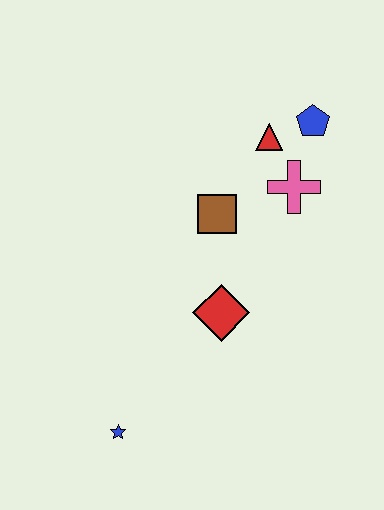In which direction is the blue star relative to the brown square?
The blue star is below the brown square.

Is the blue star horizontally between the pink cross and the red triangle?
No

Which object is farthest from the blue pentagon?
The blue star is farthest from the blue pentagon.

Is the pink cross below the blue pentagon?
Yes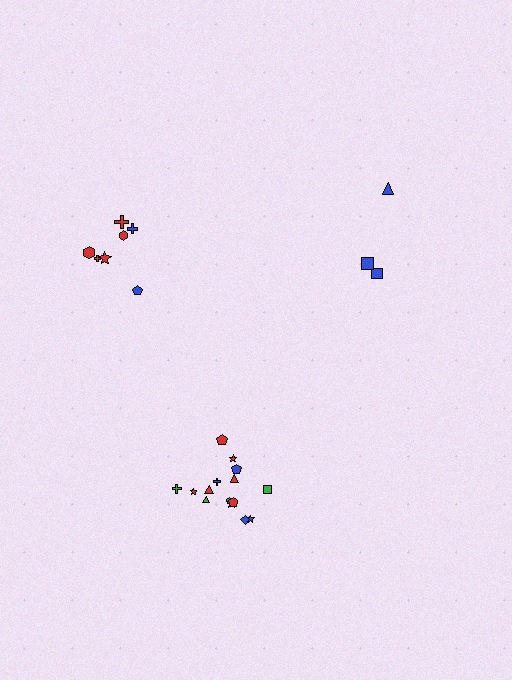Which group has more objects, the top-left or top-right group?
The top-left group.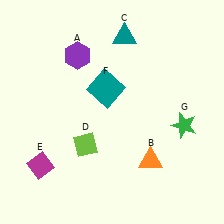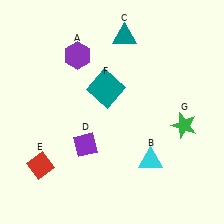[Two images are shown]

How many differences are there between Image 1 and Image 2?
There are 3 differences between the two images.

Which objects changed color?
B changed from orange to cyan. D changed from lime to purple. E changed from magenta to red.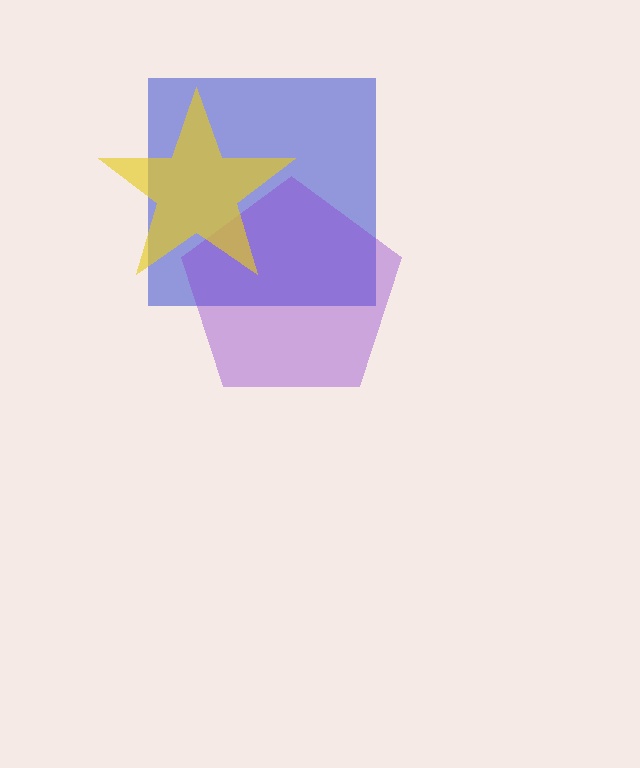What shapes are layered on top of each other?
The layered shapes are: a blue square, a purple pentagon, a yellow star.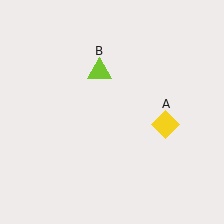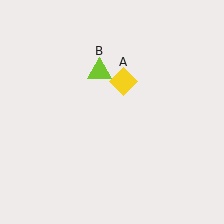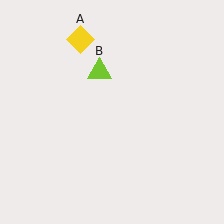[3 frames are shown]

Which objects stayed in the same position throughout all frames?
Lime triangle (object B) remained stationary.